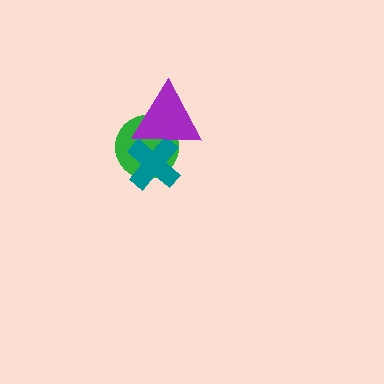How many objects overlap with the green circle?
2 objects overlap with the green circle.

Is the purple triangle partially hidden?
No, no other shape covers it.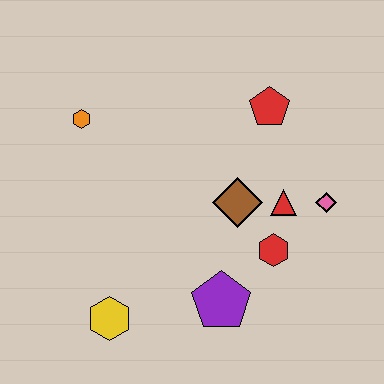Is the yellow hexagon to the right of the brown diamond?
No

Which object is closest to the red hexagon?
The red triangle is closest to the red hexagon.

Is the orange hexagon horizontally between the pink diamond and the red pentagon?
No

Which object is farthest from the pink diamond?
The orange hexagon is farthest from the pink diamond.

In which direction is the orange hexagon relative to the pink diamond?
The orange hexagon is to the left of the pink diamond.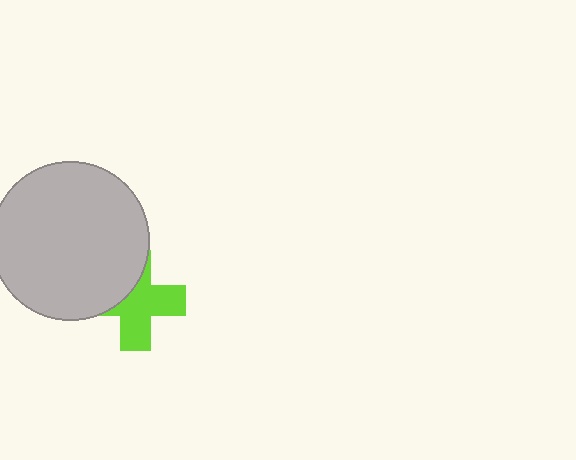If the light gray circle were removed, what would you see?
You would see the complete lime cross.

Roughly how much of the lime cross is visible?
About half of it is visible (roughly 62%).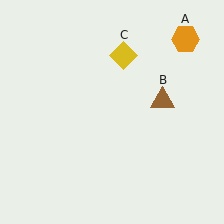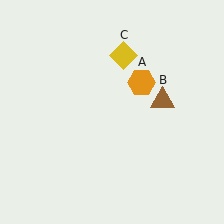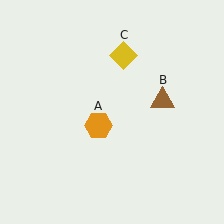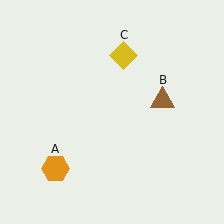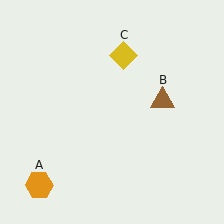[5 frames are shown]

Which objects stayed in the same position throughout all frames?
Brown triangle (object B) and yellow diamond (object C) remained stationary.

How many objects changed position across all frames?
1 object changed position: orange hexagon (object A).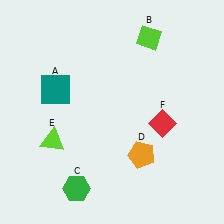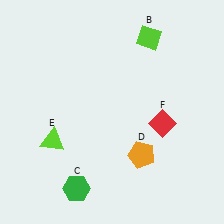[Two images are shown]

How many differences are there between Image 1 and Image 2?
There is 1 difference between the two images.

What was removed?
The teal square (A) was removed in Image 2.